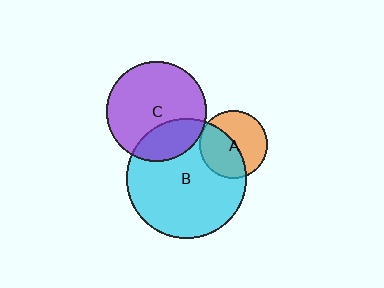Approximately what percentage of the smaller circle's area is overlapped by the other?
Approximately 45%.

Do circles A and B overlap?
Yes.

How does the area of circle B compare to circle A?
Approximately 3.1 times.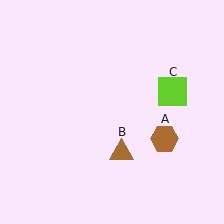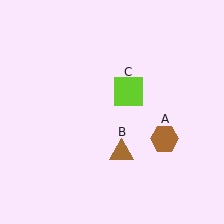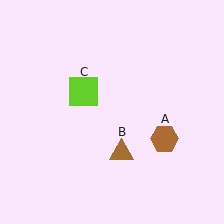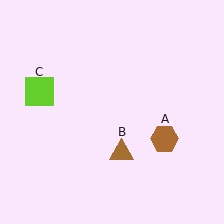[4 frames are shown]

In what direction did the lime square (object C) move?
The lime square (object C) moved left.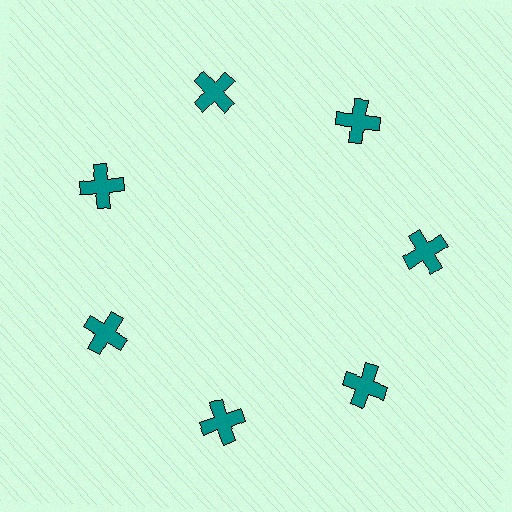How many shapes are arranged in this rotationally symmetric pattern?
There are 7 shapes, arranged in 7 groups of 1.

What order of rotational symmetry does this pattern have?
This pattern has 7-fold rotational symmetry.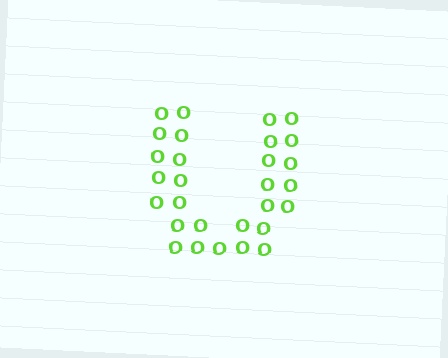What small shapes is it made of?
It is made of small letter O's.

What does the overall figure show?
The overall figure shows the letter U.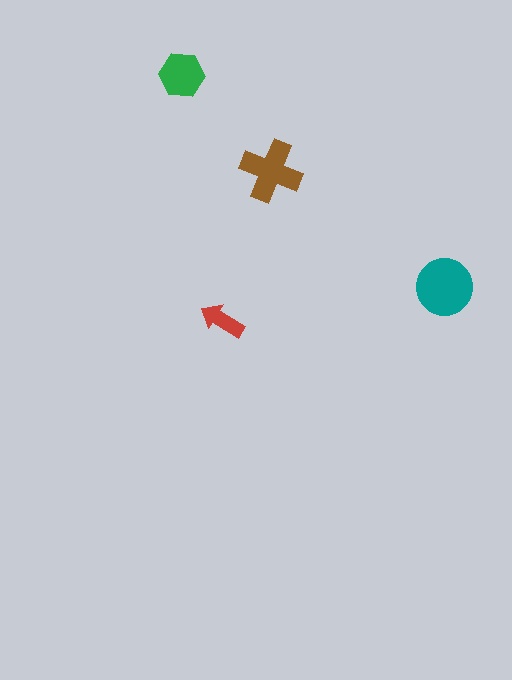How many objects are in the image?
There are 4 objects in the image.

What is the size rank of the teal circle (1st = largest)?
1st.